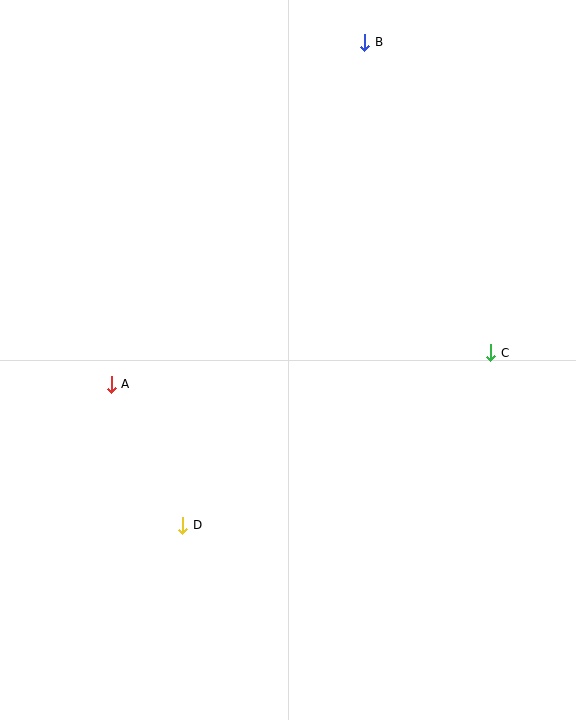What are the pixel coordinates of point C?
Point C is at (491, 353).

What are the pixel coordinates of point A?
Point A is at (111, 384).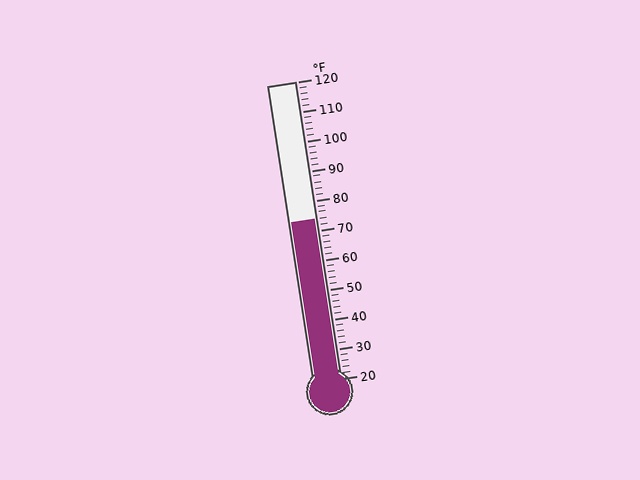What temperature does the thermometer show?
The thermometer shows approximately 74°F.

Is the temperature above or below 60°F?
The temperature is above 60°F.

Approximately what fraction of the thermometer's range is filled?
The thermometer is filled to approximately 55% of its range.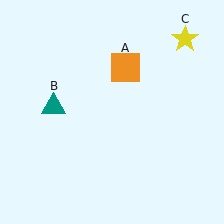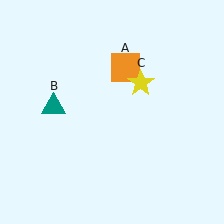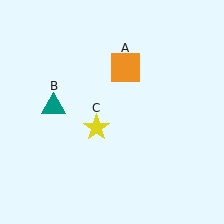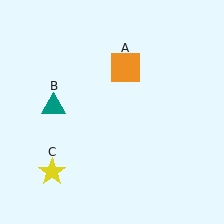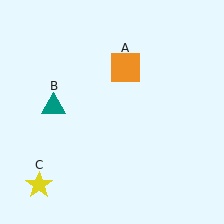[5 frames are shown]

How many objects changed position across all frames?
1 object changed position: yellow star (object C).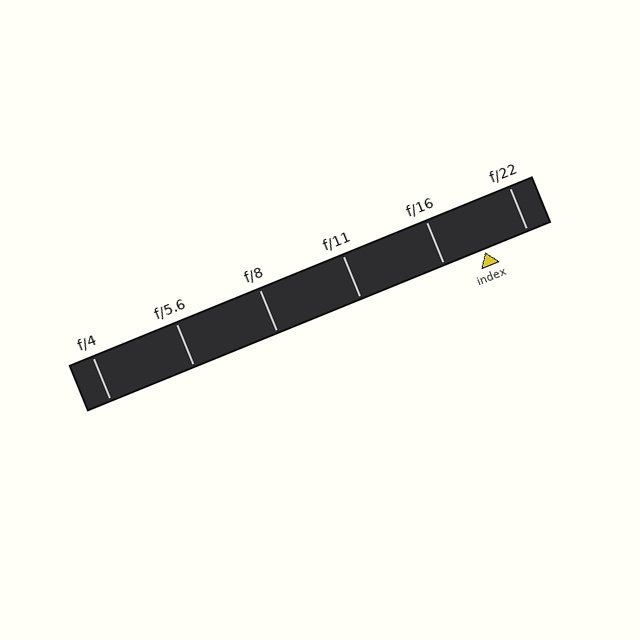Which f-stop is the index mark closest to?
The index mark is closest to f/16.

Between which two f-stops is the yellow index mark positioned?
The index mark is between f/16 and f/22.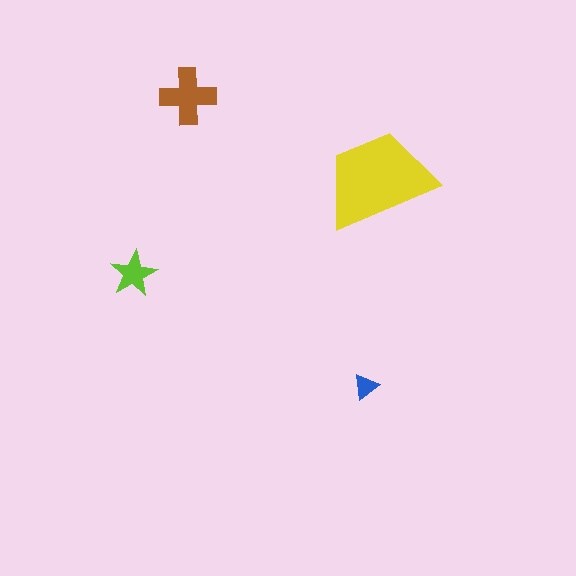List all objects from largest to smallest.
The yellow trapezoid, the brown cross, the lime star, the blue triangle.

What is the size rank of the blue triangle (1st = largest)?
4th.